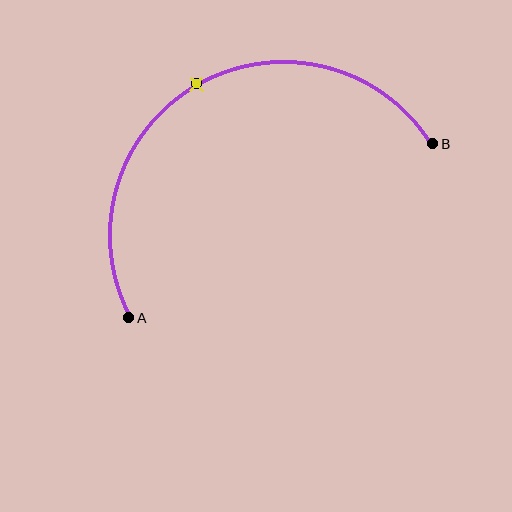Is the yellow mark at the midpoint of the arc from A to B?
Yes. The yellow mark lies on the arc at equal arc-length from both A and B — it is the arc midpoint.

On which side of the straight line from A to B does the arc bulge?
The arc bulges above the straight line connecting A and B.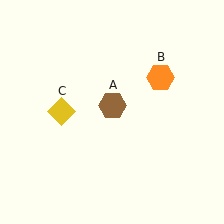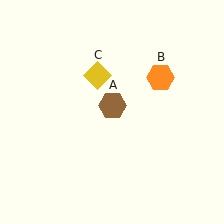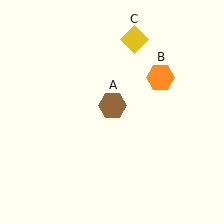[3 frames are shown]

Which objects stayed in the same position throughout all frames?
Brown hexagon (object A) and orange hexagon (object B) remained stationary.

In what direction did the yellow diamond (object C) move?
The yellow diamond (object C) moved up and to the right.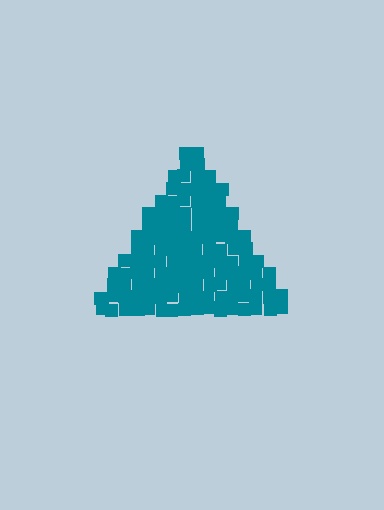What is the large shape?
The large shape is a triangle.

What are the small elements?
The small elements are squares.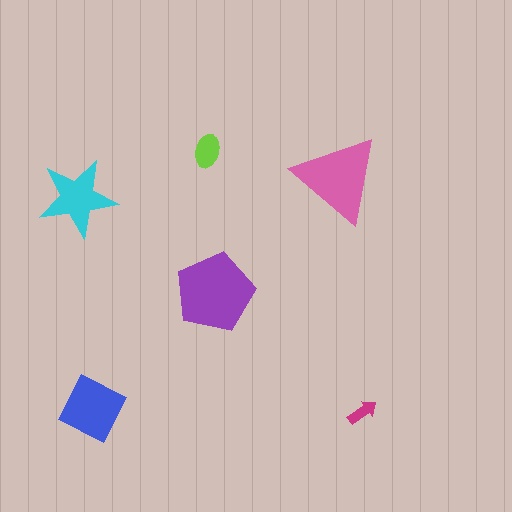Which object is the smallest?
The magenta arrow.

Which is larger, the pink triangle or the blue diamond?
The pink triangle.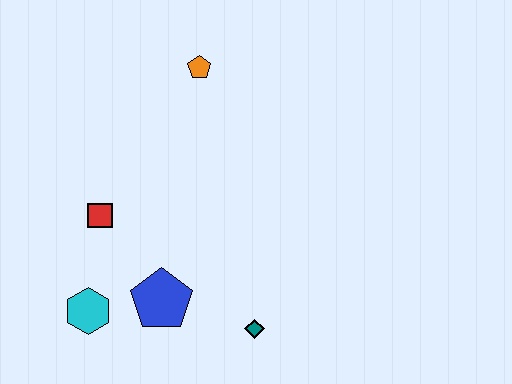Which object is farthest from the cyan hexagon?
The orange pentagon is farthest from the cyan hexagon.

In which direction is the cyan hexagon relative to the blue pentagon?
The cyan hexagon is to the left of the blue pentagon.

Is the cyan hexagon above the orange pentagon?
No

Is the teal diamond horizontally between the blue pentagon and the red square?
No